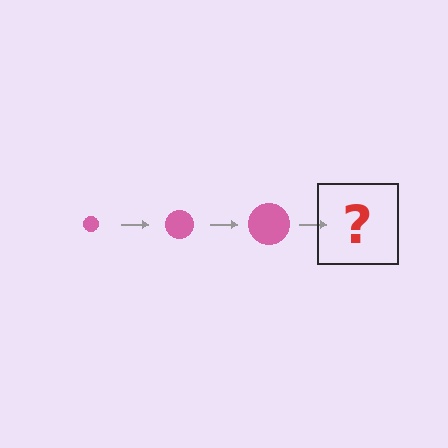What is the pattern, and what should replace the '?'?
The pattern is that the circle gets progressively larger each step. The '?' should be a pink circle, larger than the previous one.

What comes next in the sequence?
The next element should be a pink circle, larger than the previous one.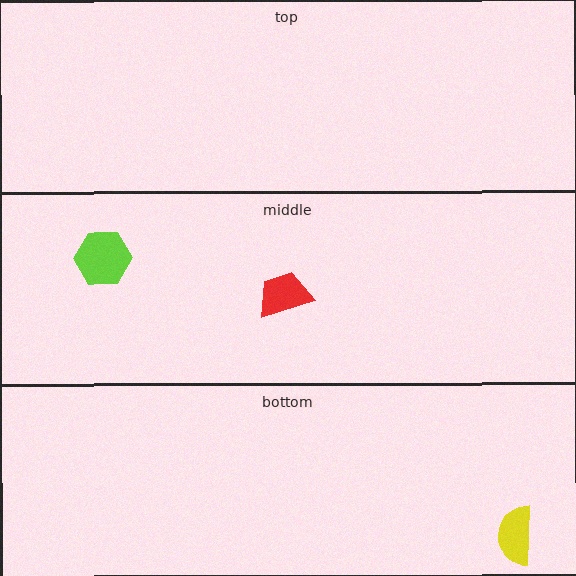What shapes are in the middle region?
The lime hexagon, the red trapezoid.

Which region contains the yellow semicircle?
The bottom region.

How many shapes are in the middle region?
2.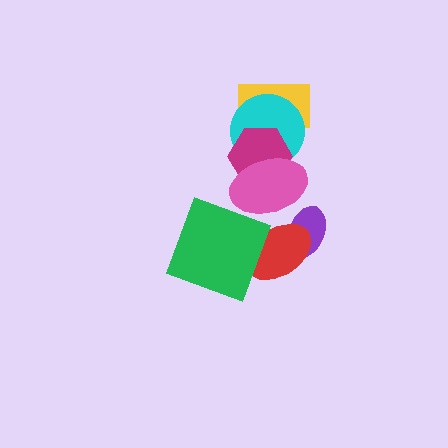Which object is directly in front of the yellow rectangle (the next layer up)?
The cyan circle is directly in front of the yellow rectangle.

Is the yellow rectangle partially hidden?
Yes, it is partially covered by another shape.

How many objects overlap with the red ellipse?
3 objects overlap with the red ellipse.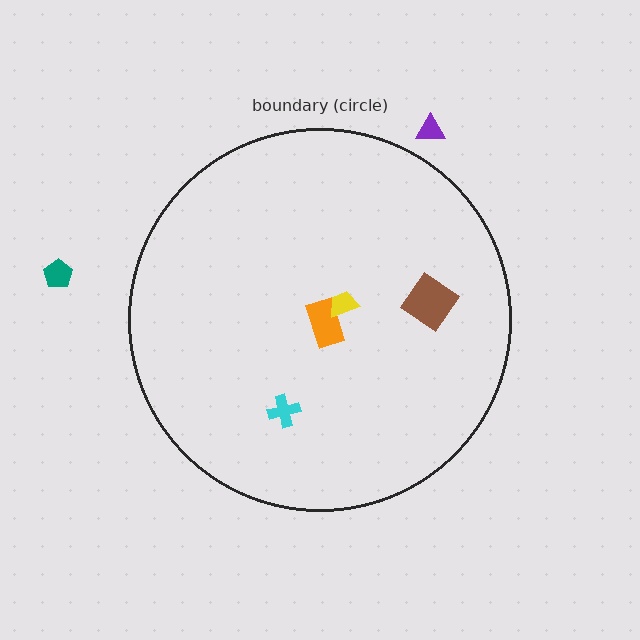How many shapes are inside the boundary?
4 inside, 2 outside.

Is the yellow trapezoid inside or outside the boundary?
Inside.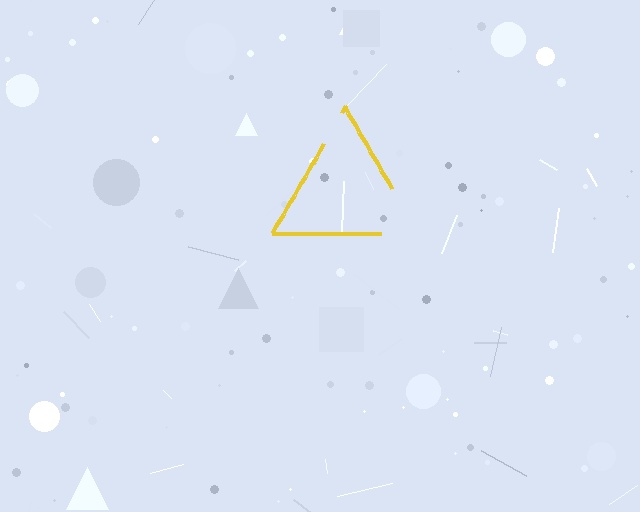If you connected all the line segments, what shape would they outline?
They would outline a triangle.